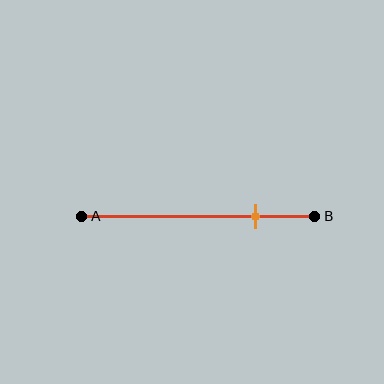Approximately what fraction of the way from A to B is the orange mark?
The orange mark is approximately 75% of the way from A to B.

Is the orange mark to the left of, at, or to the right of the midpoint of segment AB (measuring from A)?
The orange mark is to the right of the midpoint of segment AB.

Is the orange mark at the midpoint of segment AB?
No, the mark is at about 75% from A, not at the 50% midpoint.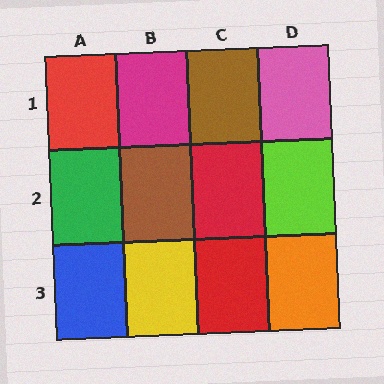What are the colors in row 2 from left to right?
Green, brown, red, lime.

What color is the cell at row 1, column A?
Red.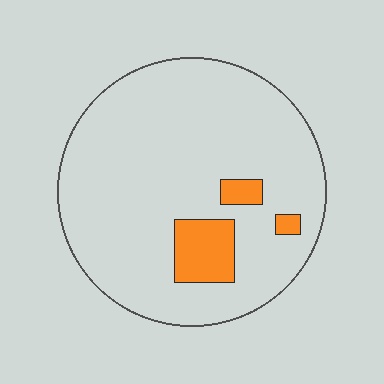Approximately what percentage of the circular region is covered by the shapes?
Approximately 10%.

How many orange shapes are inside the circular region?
3.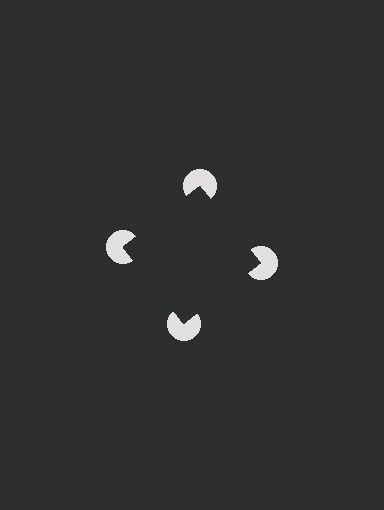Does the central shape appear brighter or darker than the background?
It typically appears slightly darker than the background, even though no actual brightness change is drawn.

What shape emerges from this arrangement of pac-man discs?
An illusory square — its edges are inferred from the aligned wedge cuts in the pac-man discs, not physically drawn.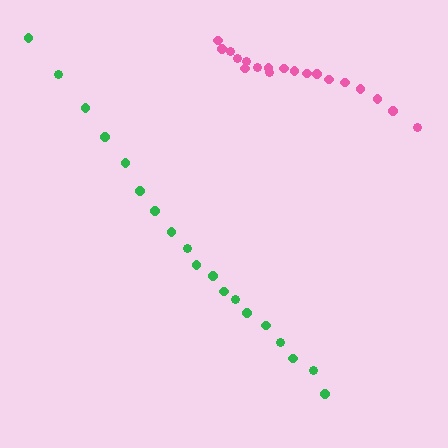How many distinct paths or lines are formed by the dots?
There are 2 distinct paths.